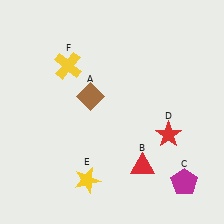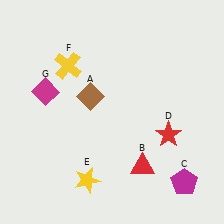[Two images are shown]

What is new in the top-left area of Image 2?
A magenta diamond (G) was added in the top-left area of Image 2.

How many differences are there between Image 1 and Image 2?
There is 1 difference between the two images.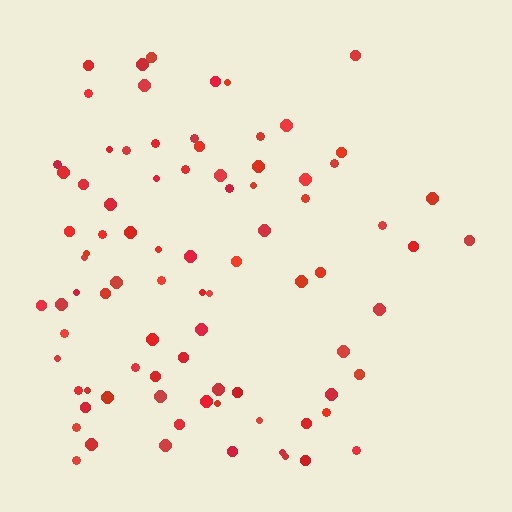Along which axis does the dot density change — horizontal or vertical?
Horizontal.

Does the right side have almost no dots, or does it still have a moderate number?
Still a moderate number, just noticeably fewer than the left.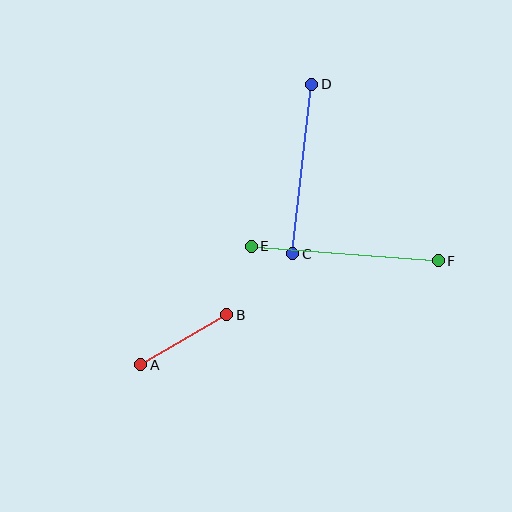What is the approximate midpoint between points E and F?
The midpoint is at approximately (345, 253) pixels.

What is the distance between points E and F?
The distance is approximately 188 pixels.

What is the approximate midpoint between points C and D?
The midpoint is at approximately (302, 169) pixels.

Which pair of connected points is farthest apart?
Points E and F are farthest apart.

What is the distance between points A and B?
The distance is approximately 99 pixels.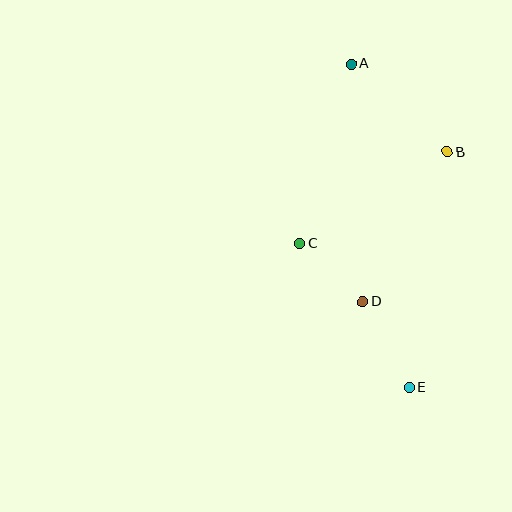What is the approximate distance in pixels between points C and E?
The distance between C and E is approximately 182 pixels.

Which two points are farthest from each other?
Points A and E are farthest from each other.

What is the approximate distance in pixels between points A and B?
The distance between A and B is approximately 130 pixels.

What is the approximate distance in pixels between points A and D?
The distance between A and D is approximately 238 pixels.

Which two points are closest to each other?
Points C and D are closest to each other.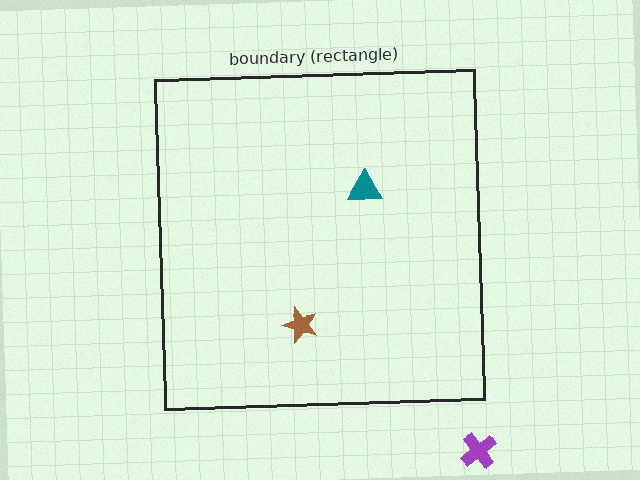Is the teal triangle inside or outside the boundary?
Inside.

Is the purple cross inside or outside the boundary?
Outside.